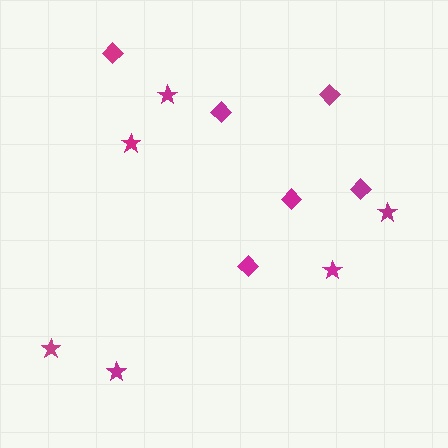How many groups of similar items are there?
There are 2 groups: one group of stars (6) and one group of diamonds (6).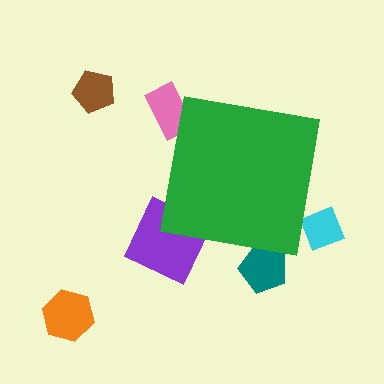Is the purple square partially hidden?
Yes, the purple square is partially hidden behind the green square.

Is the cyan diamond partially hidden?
Yes, the cyan diamond is partially hidden behind the green square.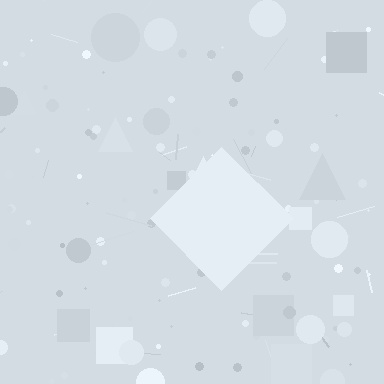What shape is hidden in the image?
A diamond is hidden in the image.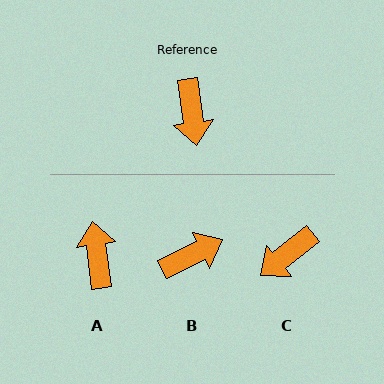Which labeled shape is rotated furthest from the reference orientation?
A, about 180 degrees away.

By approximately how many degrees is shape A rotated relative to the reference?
Approximately 180 degrees clockwise.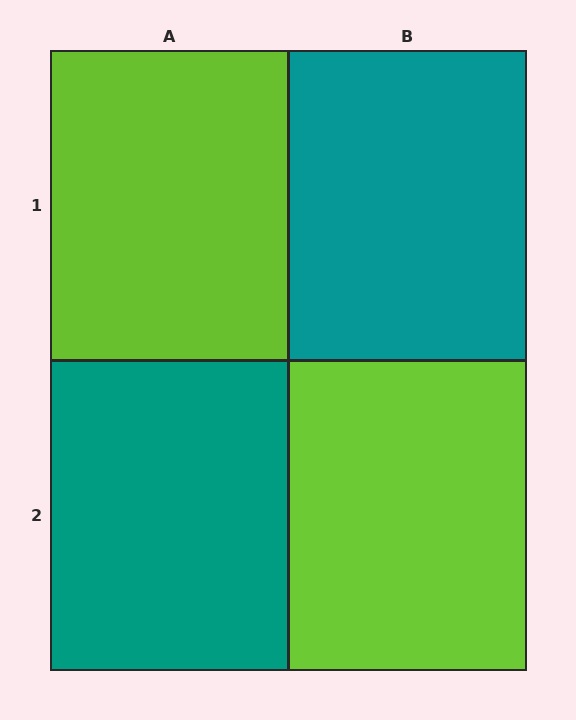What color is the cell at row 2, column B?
Lime.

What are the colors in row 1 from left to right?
Lime, teal.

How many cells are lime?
2 cells are lime.